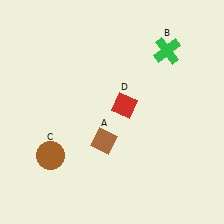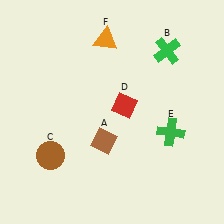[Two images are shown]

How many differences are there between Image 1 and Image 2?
There are 2 differences between the two images.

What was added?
A green cross (E), an orange triangle (F) were added in Image 2.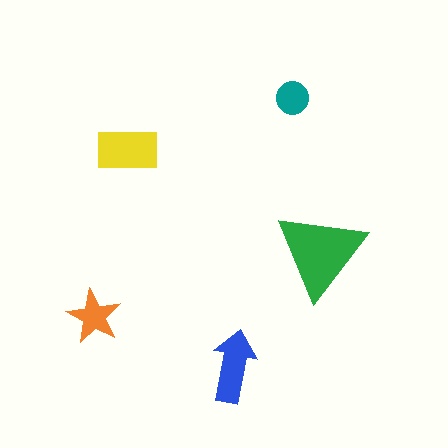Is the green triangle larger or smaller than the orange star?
Larger.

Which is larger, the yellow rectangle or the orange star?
The yellow rectangle.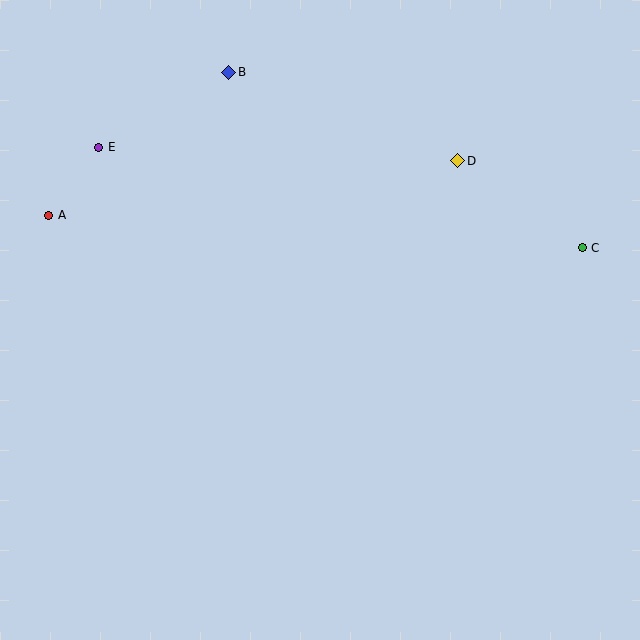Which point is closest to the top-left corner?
Point E is closest to the top-left corner.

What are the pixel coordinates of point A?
Point A is at (49, 215).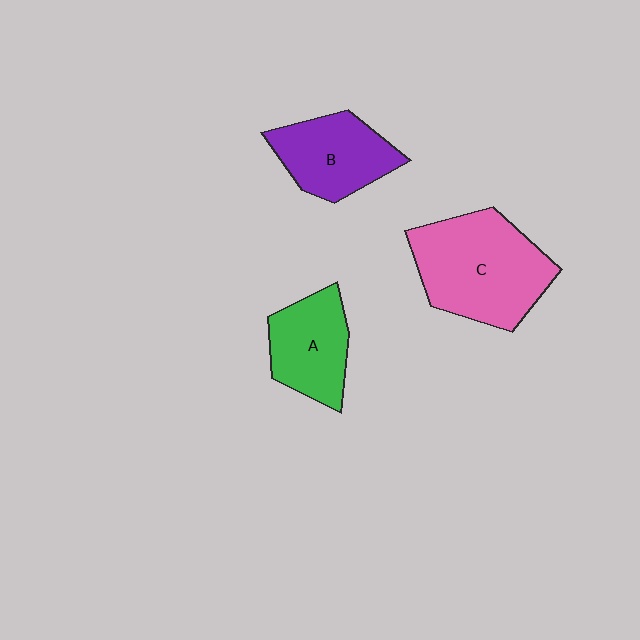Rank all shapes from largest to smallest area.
From largest to smallest: C (pink), B (purple), A (green).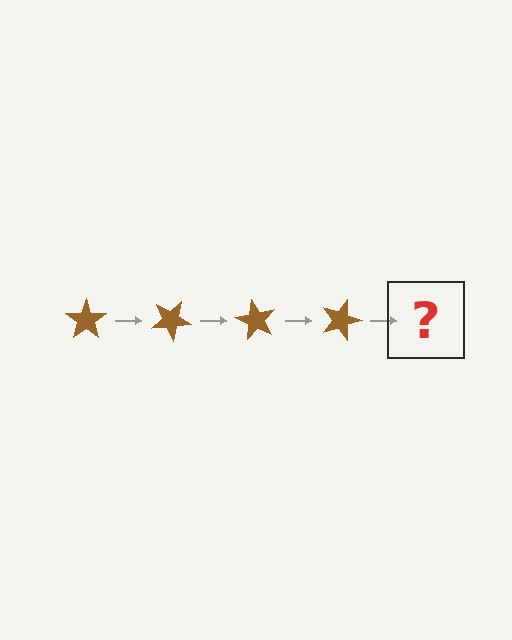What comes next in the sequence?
The next element should be a brown star rotated 120 degrees.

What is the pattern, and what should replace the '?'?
The pattern is that the star rotates 30 degrees each step. The '?' should be a brown star rotated 120 degrees.